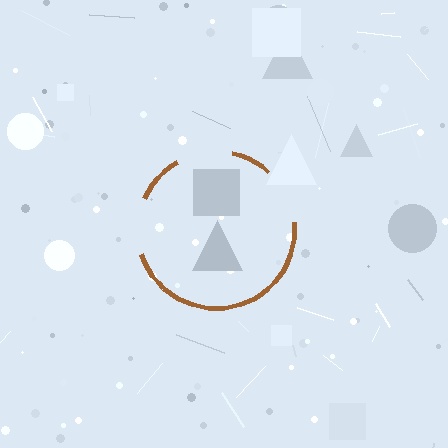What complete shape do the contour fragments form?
The contour fragments form a circle.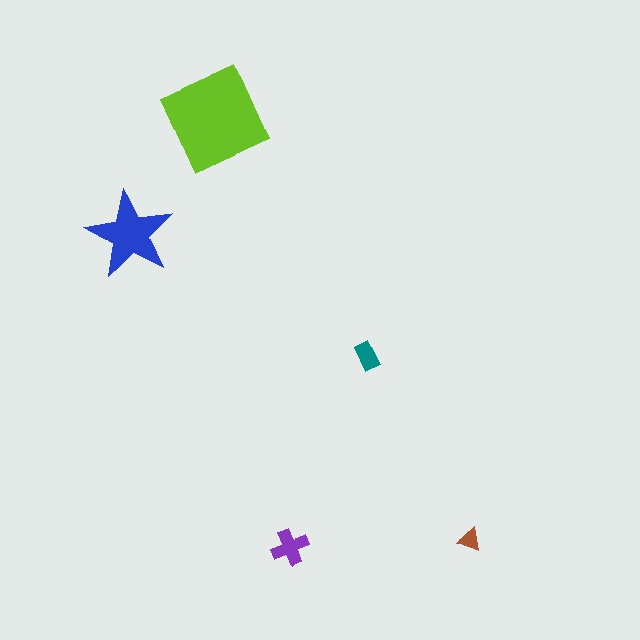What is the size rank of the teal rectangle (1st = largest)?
4th.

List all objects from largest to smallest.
The lime diamond, the blue star, the purple cross, the teal rectangle, the brown triangle.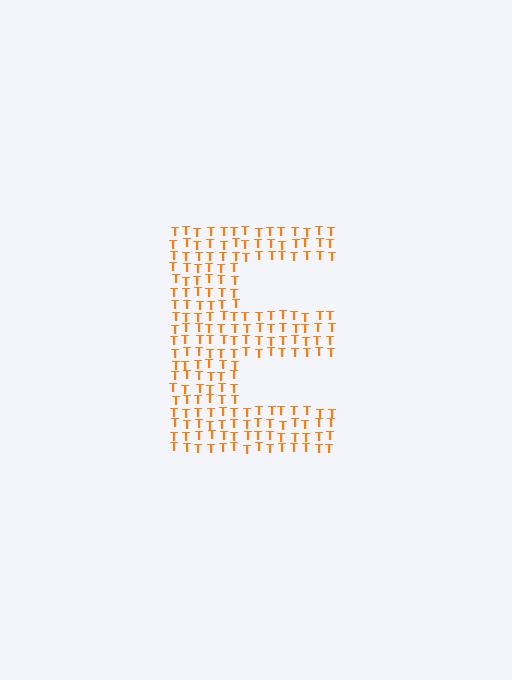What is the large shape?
The large shape is the letter E.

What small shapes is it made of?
It is made of small letter T's.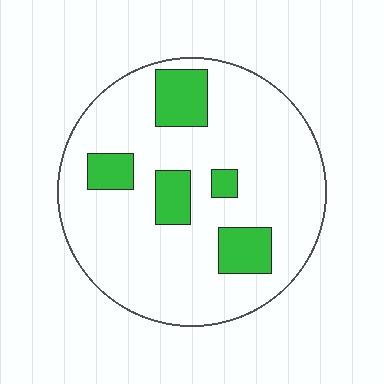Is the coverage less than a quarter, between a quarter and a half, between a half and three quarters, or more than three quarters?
Less than a quarter.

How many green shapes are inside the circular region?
5.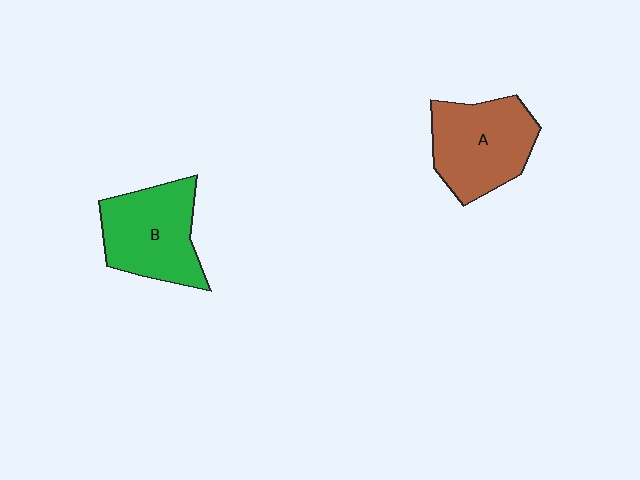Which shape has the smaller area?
Shape B (green).